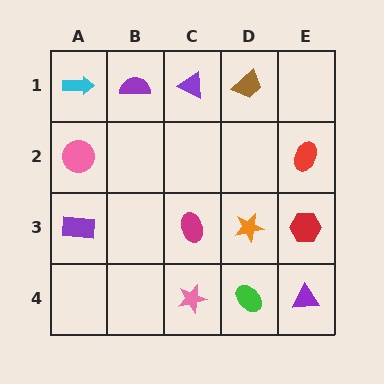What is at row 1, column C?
A purple triangle.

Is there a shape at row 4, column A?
No, that cell is empty.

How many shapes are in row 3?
4 shapes.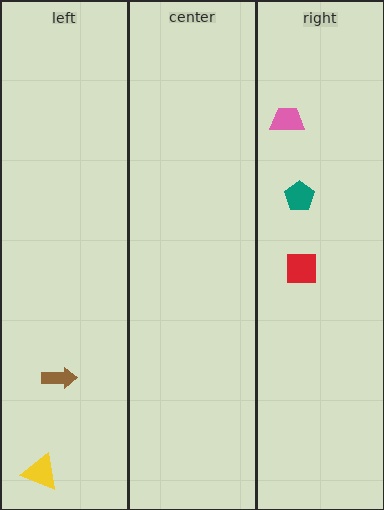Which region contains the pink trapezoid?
The right region.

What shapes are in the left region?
The brown arrow, the yellow triangle.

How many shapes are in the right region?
3.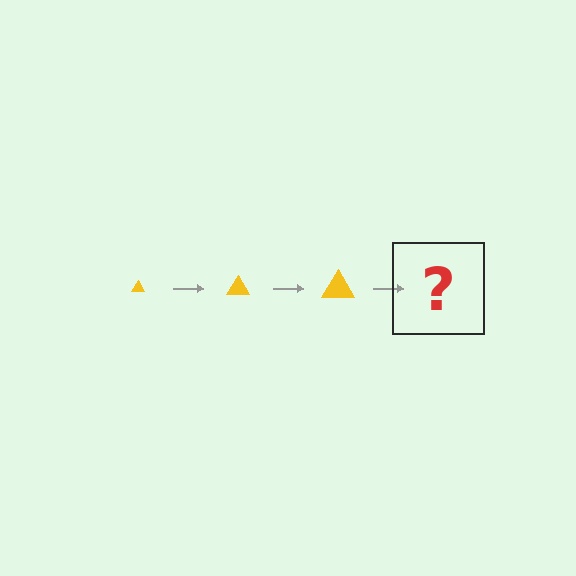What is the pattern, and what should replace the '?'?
The pattern is that the triangle gets progressively larger each step. The '?' should be a yellow triangle, larger than the previous one.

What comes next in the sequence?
The next element should be a yellow triangle, larger than the previous one.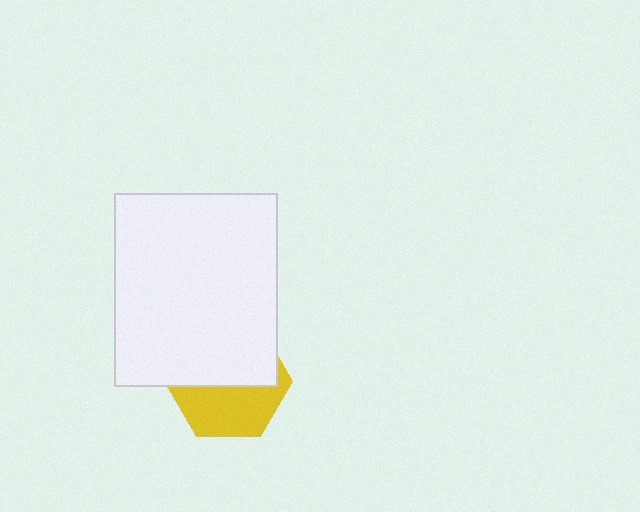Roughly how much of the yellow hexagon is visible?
About half of it is visible (roughly 46%).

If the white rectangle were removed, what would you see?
You would see the complete yellow hexagon.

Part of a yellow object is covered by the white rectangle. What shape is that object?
It is a hexagon.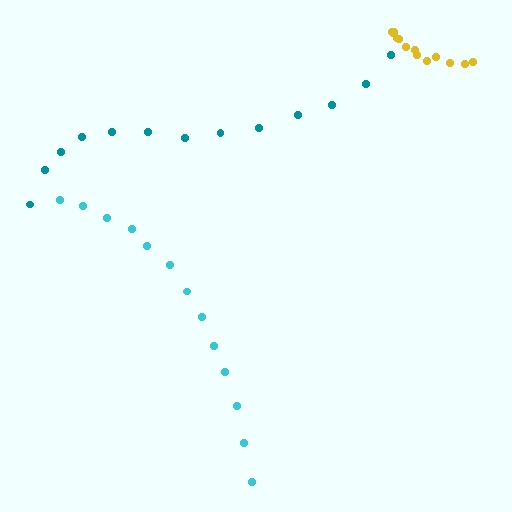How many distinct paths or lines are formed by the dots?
There are 3 distinct paths.